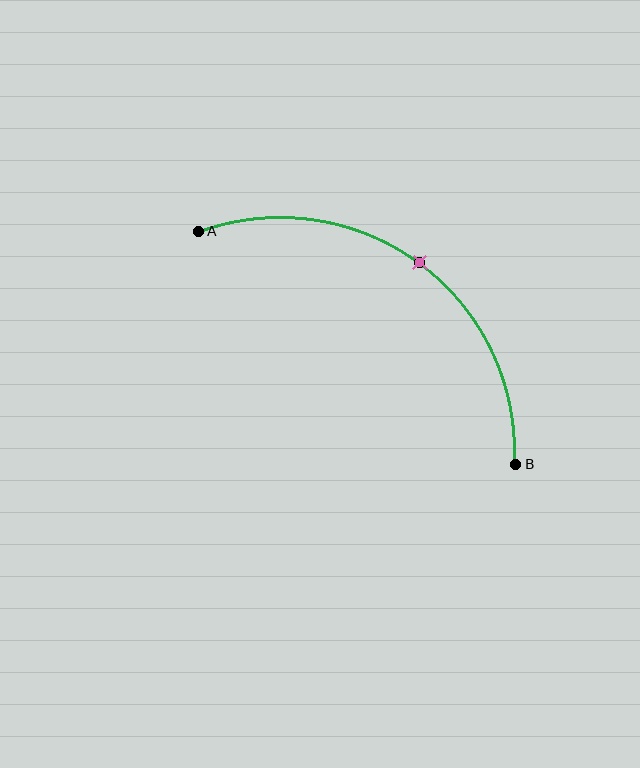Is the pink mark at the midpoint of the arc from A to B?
Yes. The pink mark lies on the arc at equal arc-length from both A and B — it is the arc midpoint.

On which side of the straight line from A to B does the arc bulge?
The arc bulges above and to the right of the straight line connecting A and B.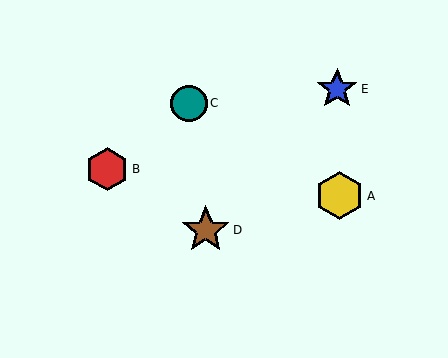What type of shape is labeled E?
Shape E is a blue star.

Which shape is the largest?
The yellow hexagon (labeled A) is the largest.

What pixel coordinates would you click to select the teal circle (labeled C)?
Click at (189, 103) to select the teal circle C.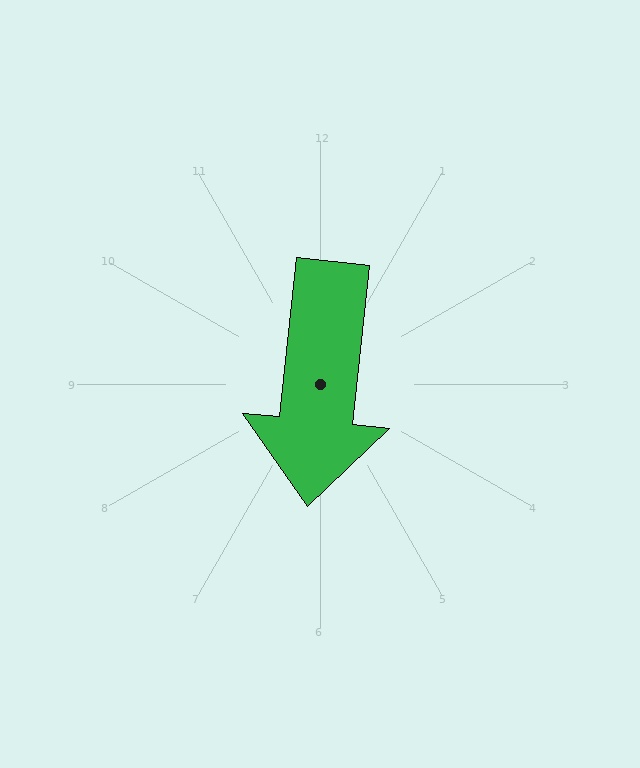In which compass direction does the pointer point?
South.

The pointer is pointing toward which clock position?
Roughly 6 o'clock.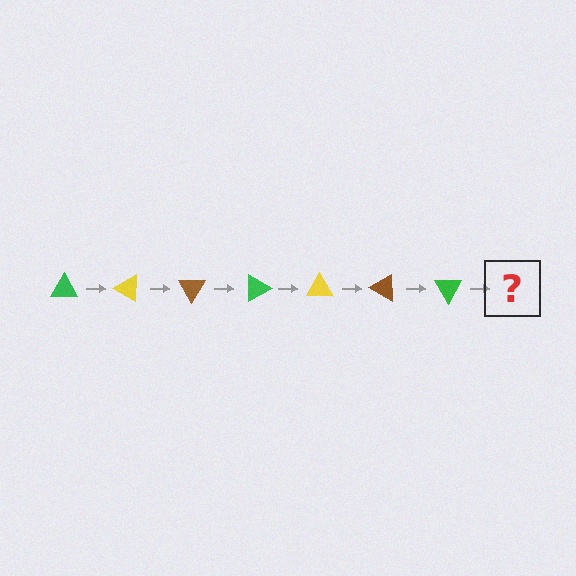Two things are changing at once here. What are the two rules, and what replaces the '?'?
The two rules are that it rotates 30 degrees each step and the color cycles through green, yellow, and brown. The '?' should be a yellow triangle, rotated 210 degrees from the start.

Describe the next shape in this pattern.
It should be a yellow triangle, rotated 210 degrees from the start.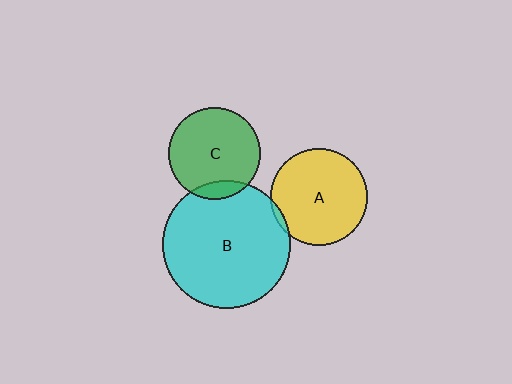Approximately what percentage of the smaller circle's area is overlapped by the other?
Approximately 10%.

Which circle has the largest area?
Circle B (cyan).